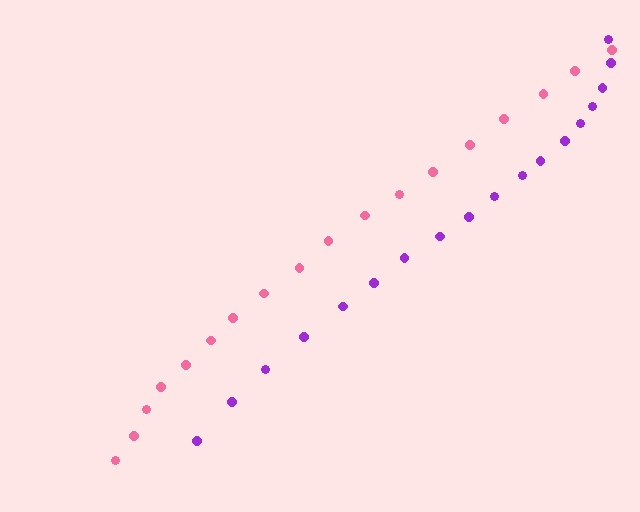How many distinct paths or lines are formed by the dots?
There are 2 distinct paths.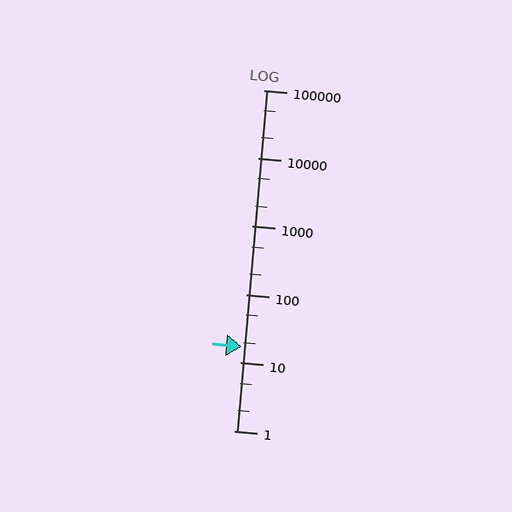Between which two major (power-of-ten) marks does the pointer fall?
The pointer is between 10 and 100.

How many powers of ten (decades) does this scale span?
The scale spans 5 decades, from 1 to 100000.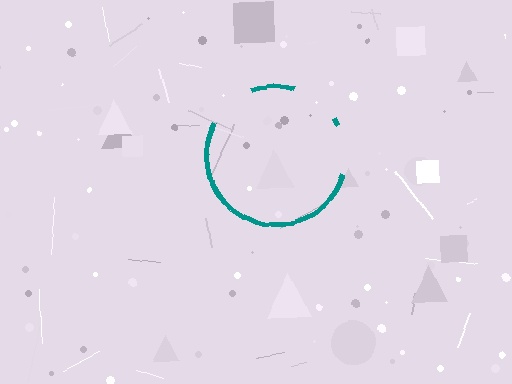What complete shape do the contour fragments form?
The contour fragments form a circle.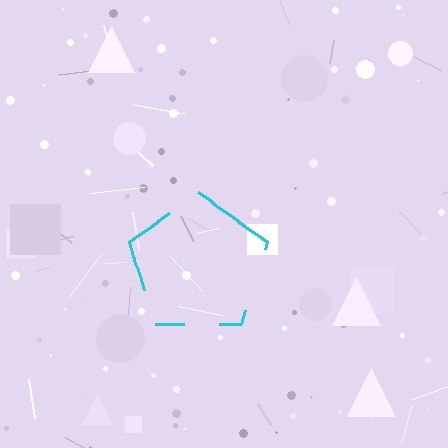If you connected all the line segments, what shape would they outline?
They would outline a pentagon.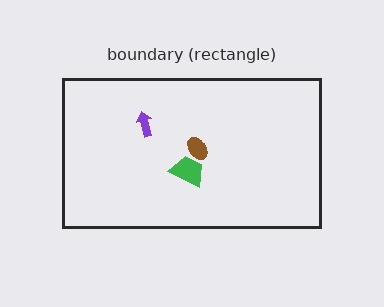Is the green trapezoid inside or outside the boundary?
Inside.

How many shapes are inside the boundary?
3 inside, 0 outside.